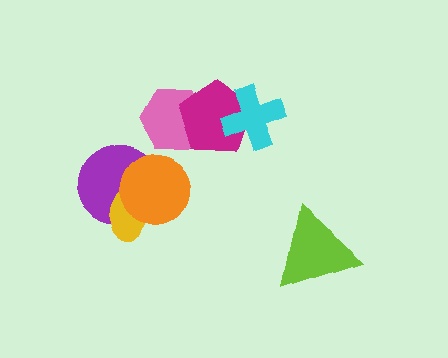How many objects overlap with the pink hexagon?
1 object overlaps with the pink hexagon.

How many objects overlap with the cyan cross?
1 object overlaps with the cyan cross.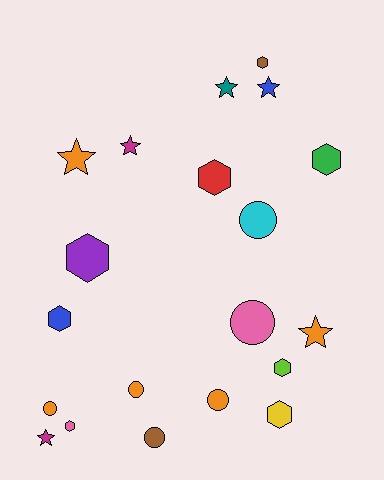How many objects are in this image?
There are 20 objects.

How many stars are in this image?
There are 6 stars.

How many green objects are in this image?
There is 1 green object.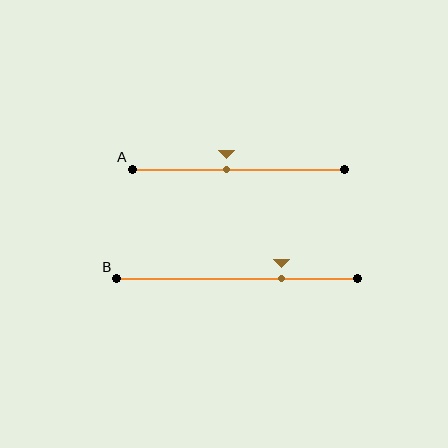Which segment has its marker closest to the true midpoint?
Segment A has its marker closest to the true midpoint.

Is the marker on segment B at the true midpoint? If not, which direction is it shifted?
No, the marker on segment B is shifted to the right by about 19% of the segment length.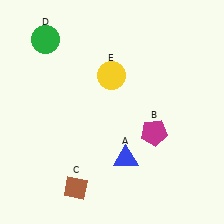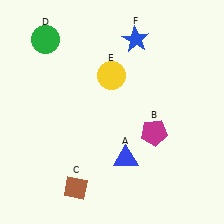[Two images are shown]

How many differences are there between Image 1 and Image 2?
There is 1 difference between the two images.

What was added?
A blue star (F) was added in Image 2.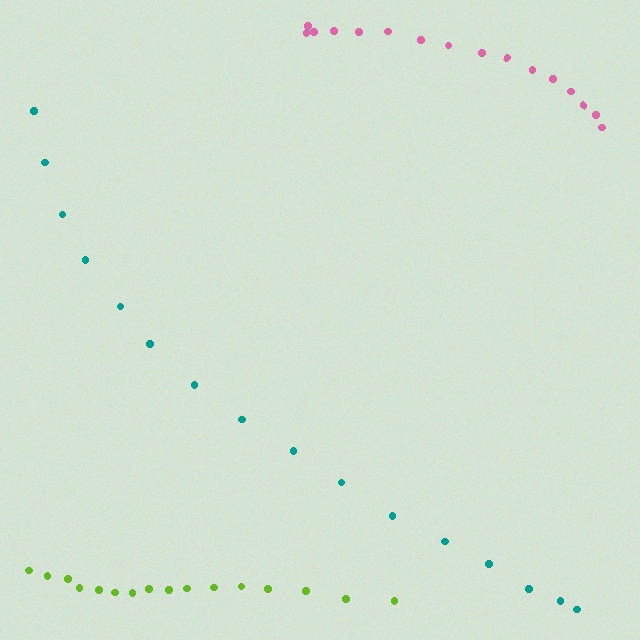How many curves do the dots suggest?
There are 3 distinct paths.